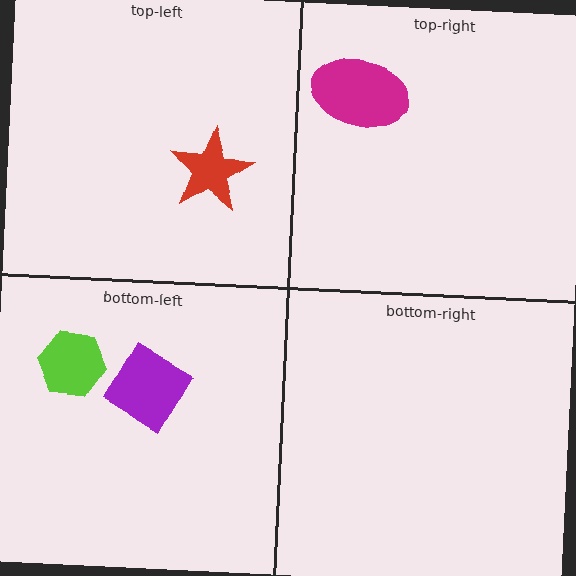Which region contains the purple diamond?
The bottom-left region.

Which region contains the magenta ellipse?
The top-right region.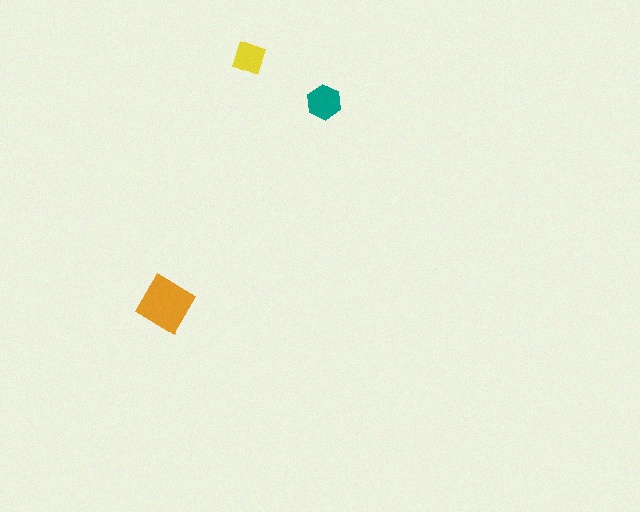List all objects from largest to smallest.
The orange diamond, the teal hexagon, the yellow square.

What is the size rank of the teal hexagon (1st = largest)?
2nd.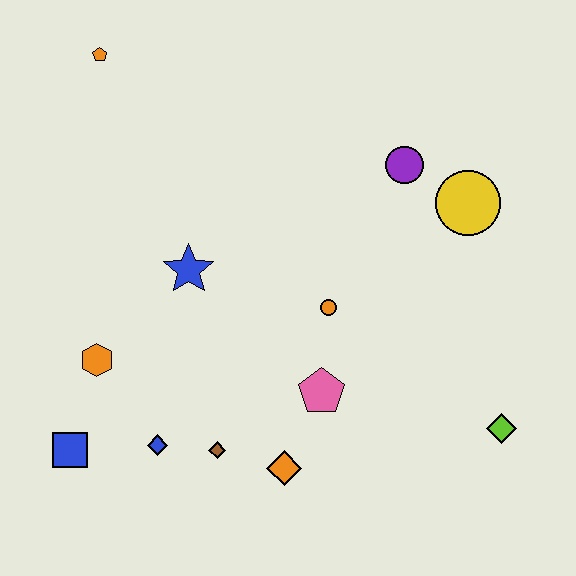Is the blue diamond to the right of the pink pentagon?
No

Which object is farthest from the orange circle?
The orange pentagon is farthest from the orange circle.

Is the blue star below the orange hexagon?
No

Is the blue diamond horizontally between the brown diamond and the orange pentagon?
Yes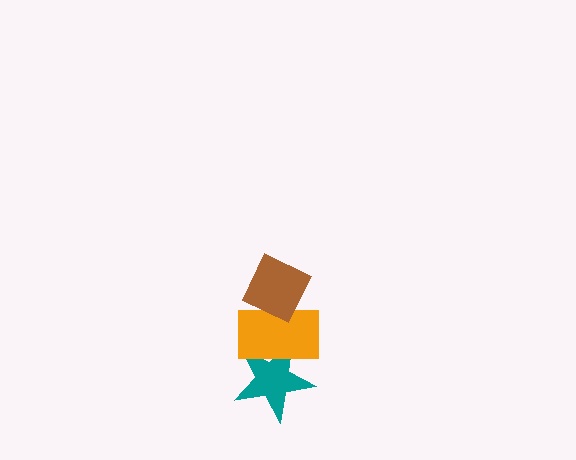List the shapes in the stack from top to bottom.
From top to bottom: the brown diamond, the orange rectangle, the teal star.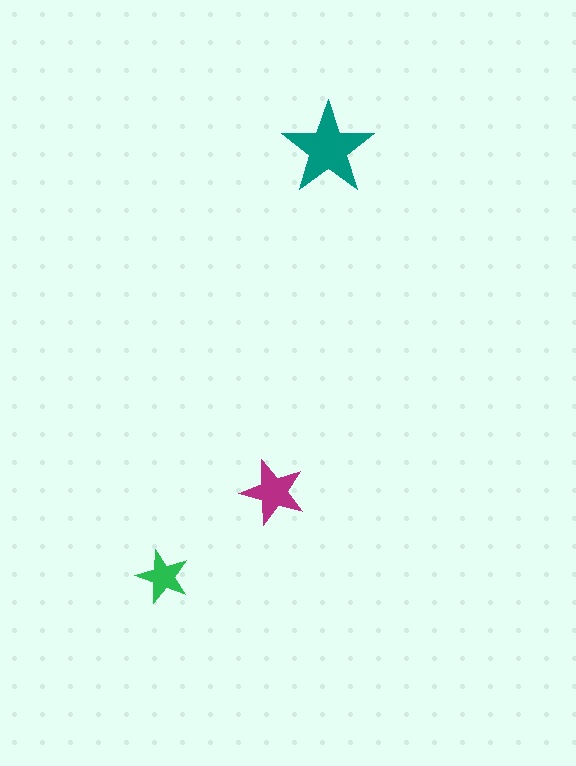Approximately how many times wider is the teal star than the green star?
About 1.5 times wider.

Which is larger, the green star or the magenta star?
The magenta one.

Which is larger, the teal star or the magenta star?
The teal one.